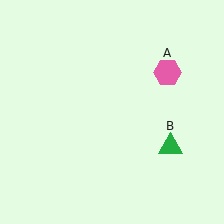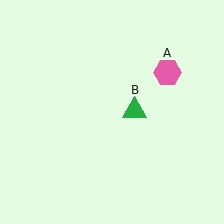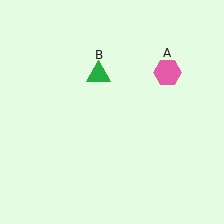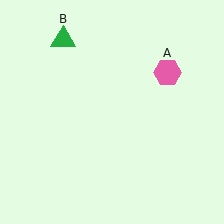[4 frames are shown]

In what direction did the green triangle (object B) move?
The green triangle (object B) moved up and to the left.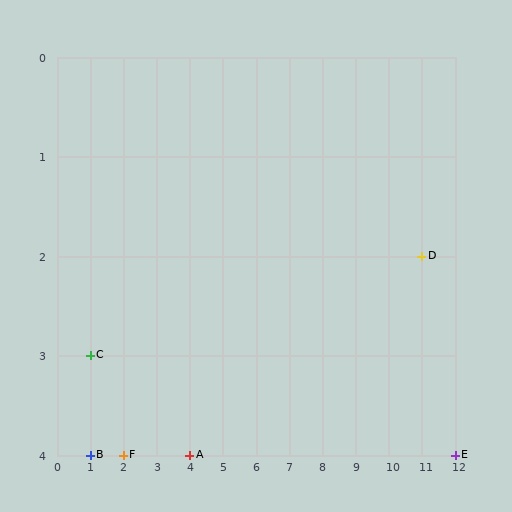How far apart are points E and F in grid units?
Points E and F are 10 columns apart.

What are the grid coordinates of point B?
Point B is at grid coordinates (1, 4).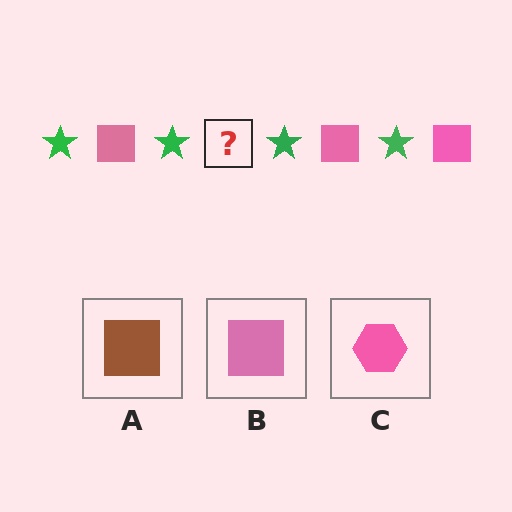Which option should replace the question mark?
Option B.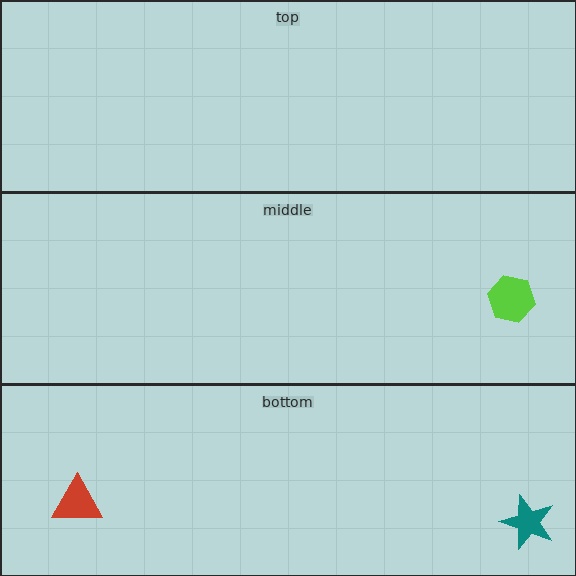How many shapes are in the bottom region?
2.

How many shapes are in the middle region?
1.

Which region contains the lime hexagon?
The middle region.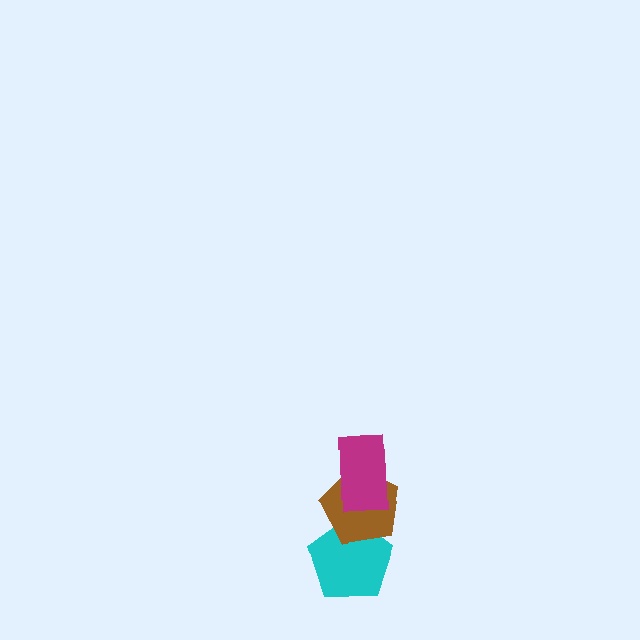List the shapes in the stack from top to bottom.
From top to bottom: the magenta rectangle, the brown pentagon, the cyan pentagon.